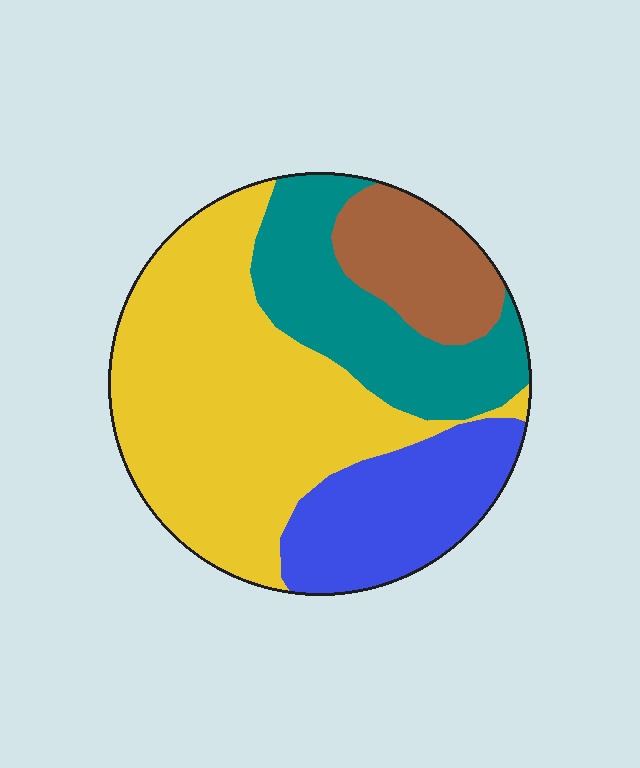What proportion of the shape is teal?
Teal covers 21% of the shape.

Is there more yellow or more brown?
Yellow.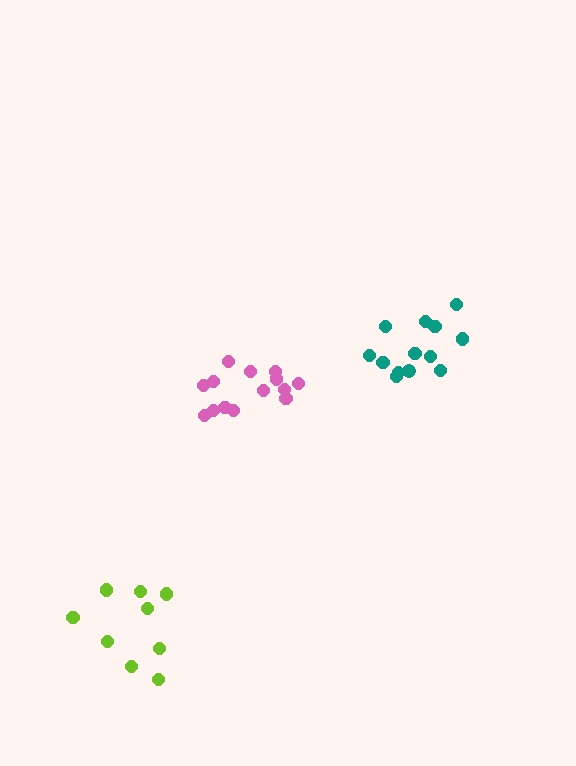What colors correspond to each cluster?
The clusters are colored: teal, lime, pink.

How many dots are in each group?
Group 1: 13 dots, Group 2: 9 dots, Group 3: 14 dots (36 total).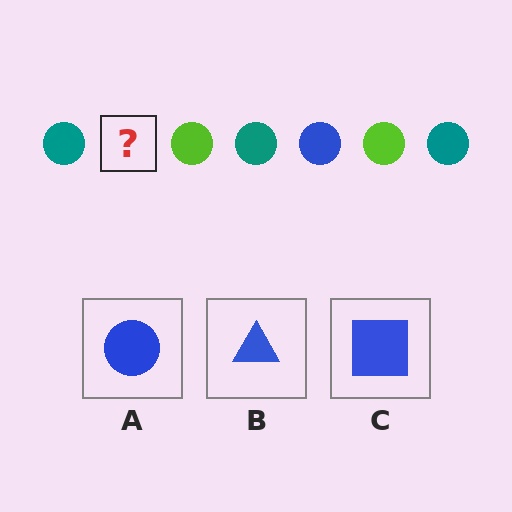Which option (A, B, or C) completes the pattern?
A.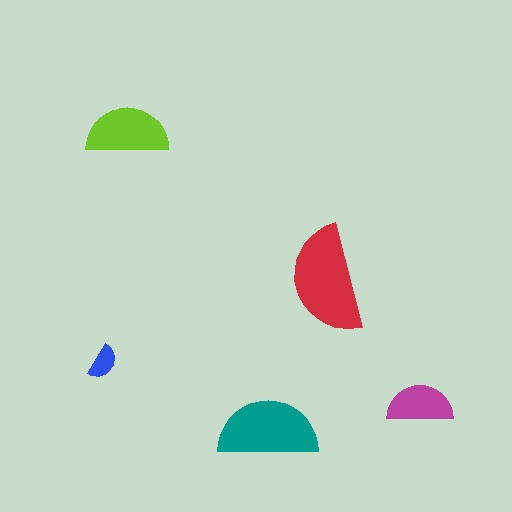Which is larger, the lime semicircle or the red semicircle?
The red one.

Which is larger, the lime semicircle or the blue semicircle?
The lime one.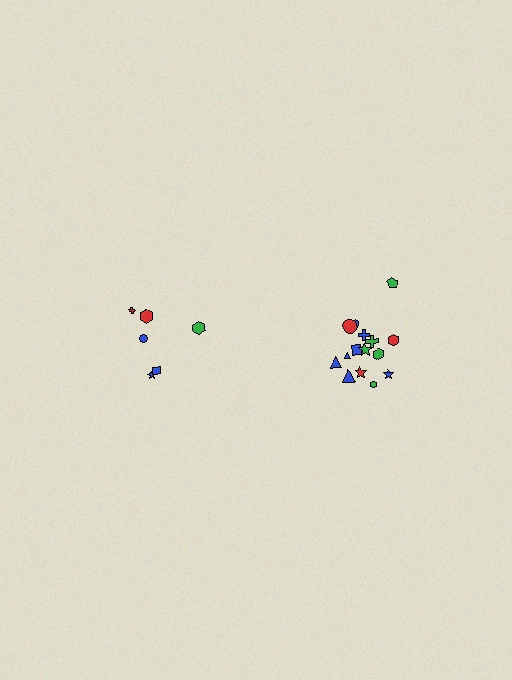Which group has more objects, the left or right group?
The right group.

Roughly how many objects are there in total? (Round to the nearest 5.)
Roughly 20 objects in total.